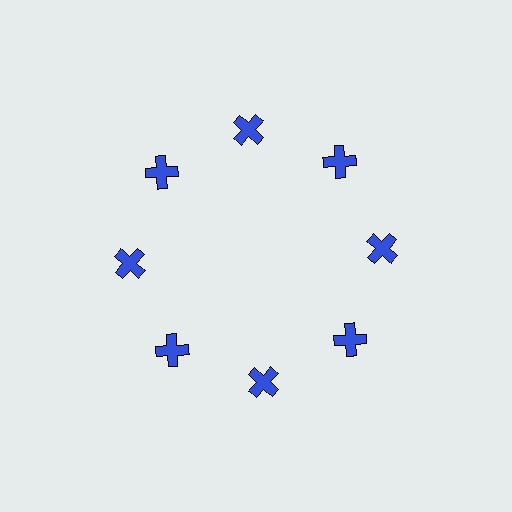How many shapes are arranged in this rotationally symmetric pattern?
There are 8 shapes, arranged in 8 groups of 1.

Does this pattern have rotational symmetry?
Yes, this pattern has 8-fold rotational symmetry. It looks the same after rotating 45 degrees around the center.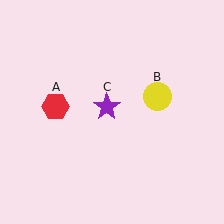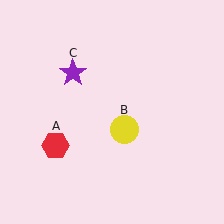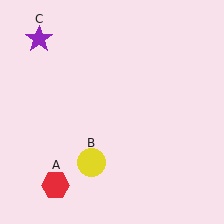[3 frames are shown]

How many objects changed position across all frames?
3 objects changed position: red hexagon (object A), yellow circle (object B), purple star (object C).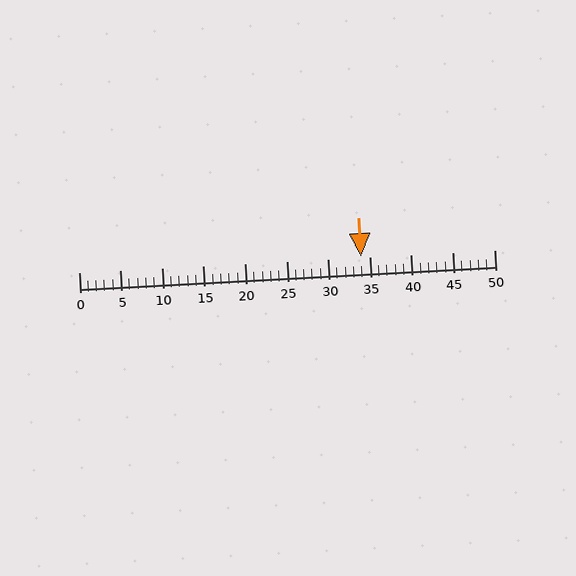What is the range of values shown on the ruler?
The ruler shows values from 0 to 50.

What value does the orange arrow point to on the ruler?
The orange arrow points to approximately 34.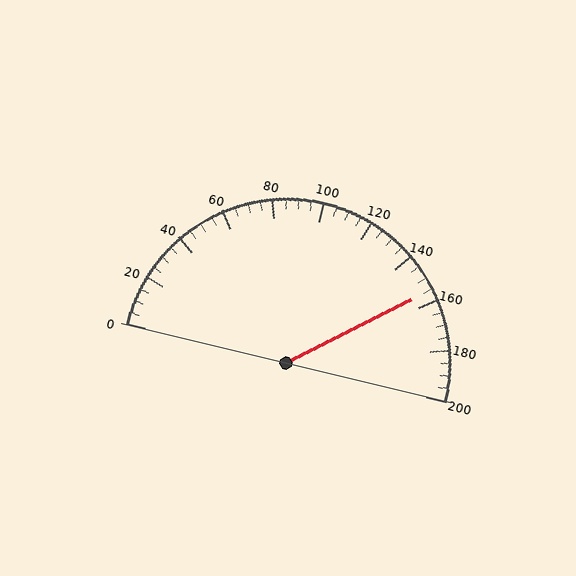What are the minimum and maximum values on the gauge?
The gauge ranges from 0 to 200.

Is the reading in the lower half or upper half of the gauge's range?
The reading is in the upper half of the range (0 to 200).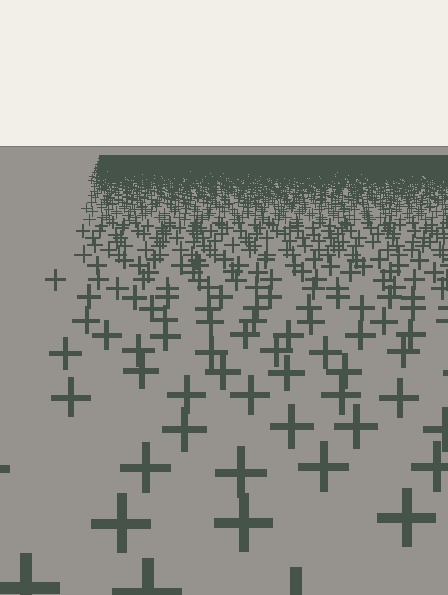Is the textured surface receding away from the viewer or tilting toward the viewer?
The surface is receding away from the viewer. Texture elements get smaller and denser toward the top.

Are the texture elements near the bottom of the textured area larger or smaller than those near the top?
Larger. Near the bottom, elements are closer to the viewer and appear at a bigger on-screen size.